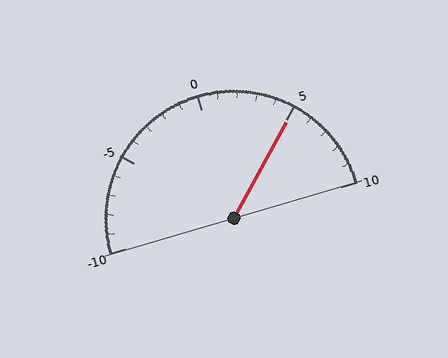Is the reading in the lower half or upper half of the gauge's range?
The reading is in the upper half of the range (-10 to 10).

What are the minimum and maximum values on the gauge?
The gauge ranges from -10 to 10.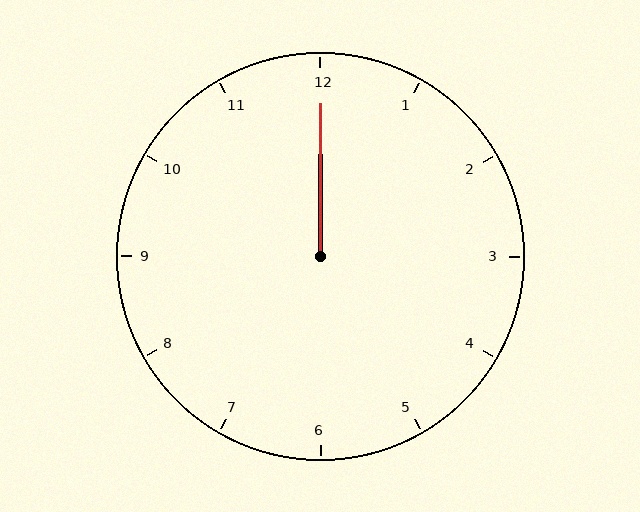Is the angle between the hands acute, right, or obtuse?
It is acute.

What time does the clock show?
12:00.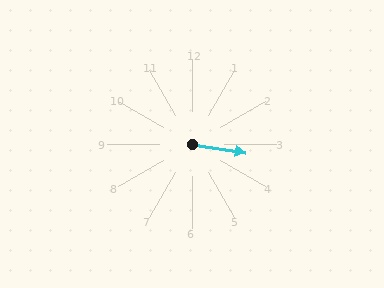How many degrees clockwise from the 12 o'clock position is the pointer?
Approximately 99 degrees.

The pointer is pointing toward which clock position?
Roughly 3 o'clock.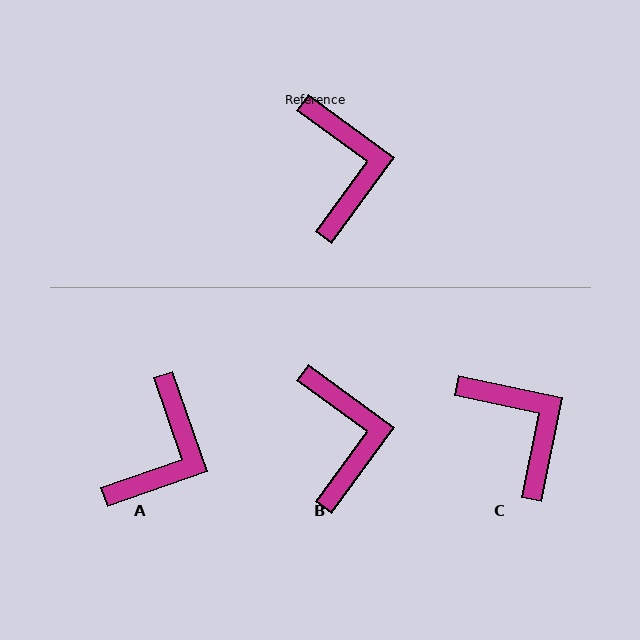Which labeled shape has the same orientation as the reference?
B.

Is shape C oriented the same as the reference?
No, it is off by about 24 degrees.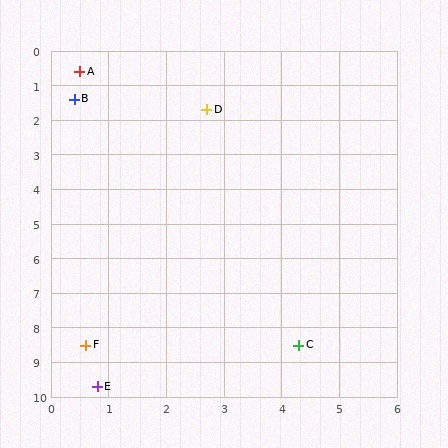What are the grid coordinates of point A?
Point A is at approximately (0.5, 0.6).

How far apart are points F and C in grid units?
Points F and C are about 3.7 grid units apart.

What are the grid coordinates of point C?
Point C is at approximately (4.3, 8.5).